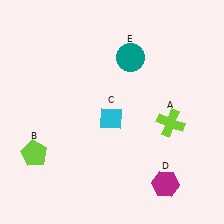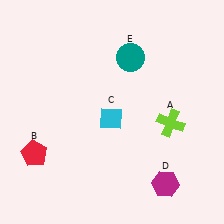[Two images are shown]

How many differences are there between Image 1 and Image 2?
There is 1 difference between the two images.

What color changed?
The pentagon (B) changed from lime in Image 1 to red in Image 2.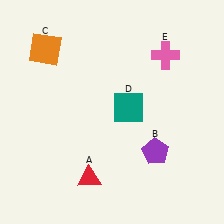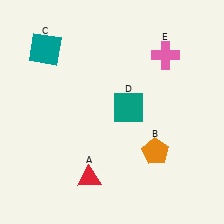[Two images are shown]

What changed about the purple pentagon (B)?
In Image 1, B is purple. In Image 2, it changed to orange.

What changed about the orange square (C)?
In Image 1, C is orange. In Image 2, it changed to teal.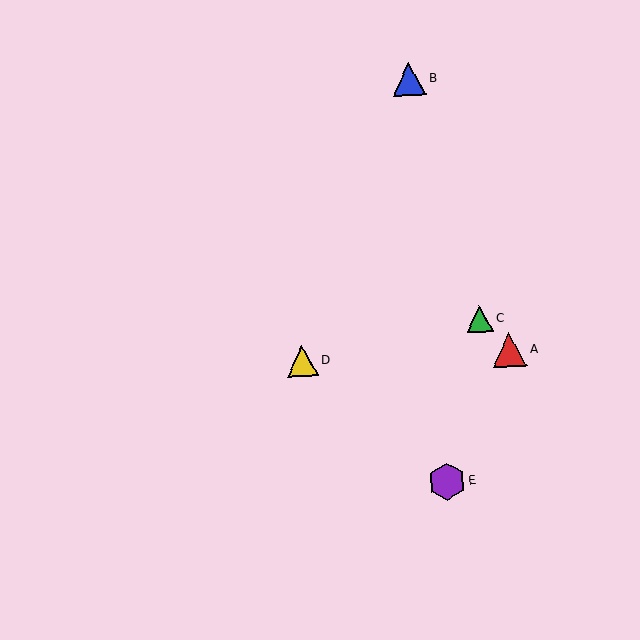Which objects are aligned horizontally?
Objects A, D are aligned horizontally.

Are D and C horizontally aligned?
No, D is at y≈361 and C is at y≈319.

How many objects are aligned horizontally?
2 objects (A, D) are aligned horizontally.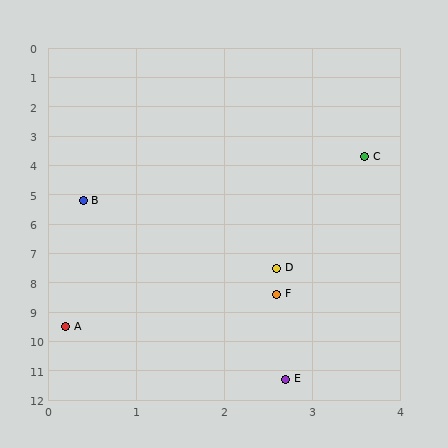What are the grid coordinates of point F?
Point F is at approximately (2.6, 8.4).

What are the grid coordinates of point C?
Point C is at approximately (3.6, 3.7).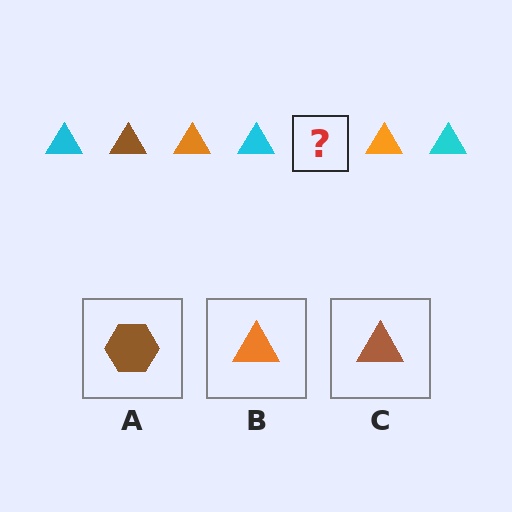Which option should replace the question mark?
Option C.